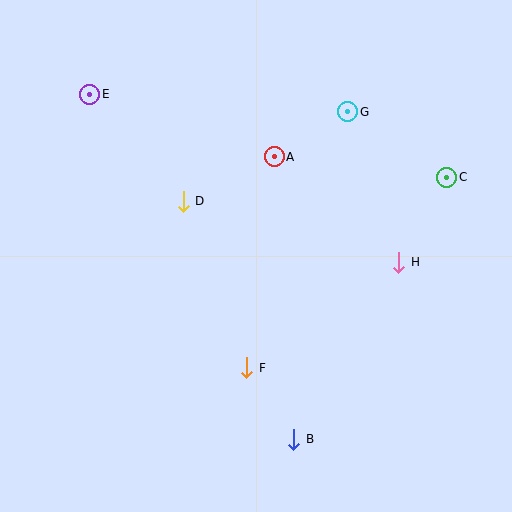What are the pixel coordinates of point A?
Point A is at (274, 157).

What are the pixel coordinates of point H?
Point H is at (399, 262).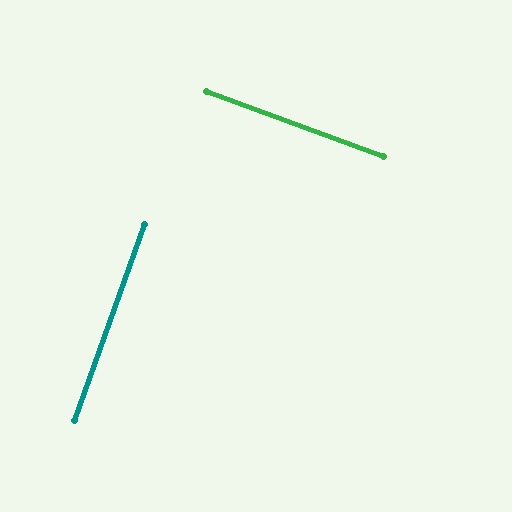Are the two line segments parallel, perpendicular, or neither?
Perpendicular — they meet at approximately 89°.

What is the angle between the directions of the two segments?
Approximately 89 degrees.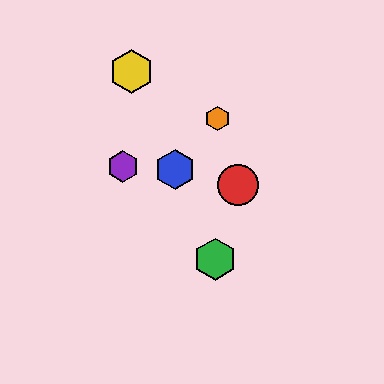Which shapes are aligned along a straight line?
The blue hexagon, the green hexagon, the yellow hexagon are aligned along a straight line.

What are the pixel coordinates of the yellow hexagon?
The yellow hexagon is at (132, 71).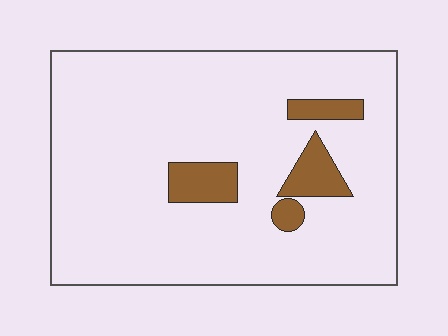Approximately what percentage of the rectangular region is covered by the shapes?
Approximately 10%.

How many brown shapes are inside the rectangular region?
4.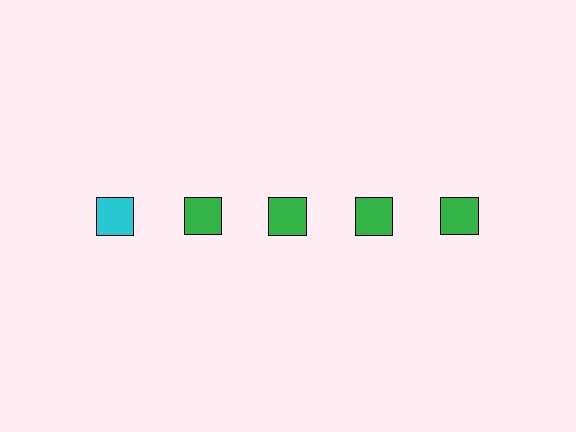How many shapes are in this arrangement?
There are 5 shapes arranged in a grid pattern.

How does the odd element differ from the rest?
It has a different color: cyan instead of green.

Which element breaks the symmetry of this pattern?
The cyan square in the top row, leftmost column breaks the symmetry. All other shapes are green squares.